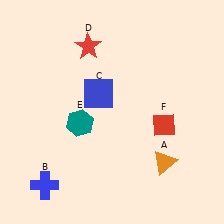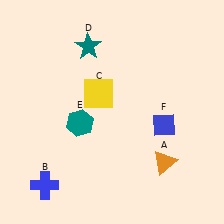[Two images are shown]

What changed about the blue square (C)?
In Image 1, C is blue. In Image 2, it changed to yellow.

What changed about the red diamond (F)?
In Image 1, F is red. In Image 2, it changed to blue.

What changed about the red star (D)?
In Image 1, D is red. In Image 2, it changed to teal.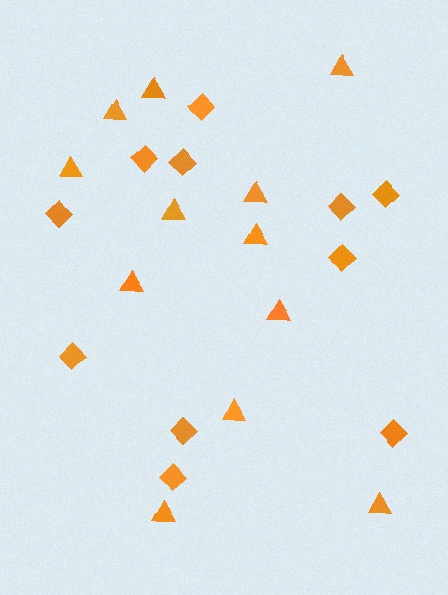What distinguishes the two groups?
There are 2 groups: one group of triangles (12) and one group of diamonds (11).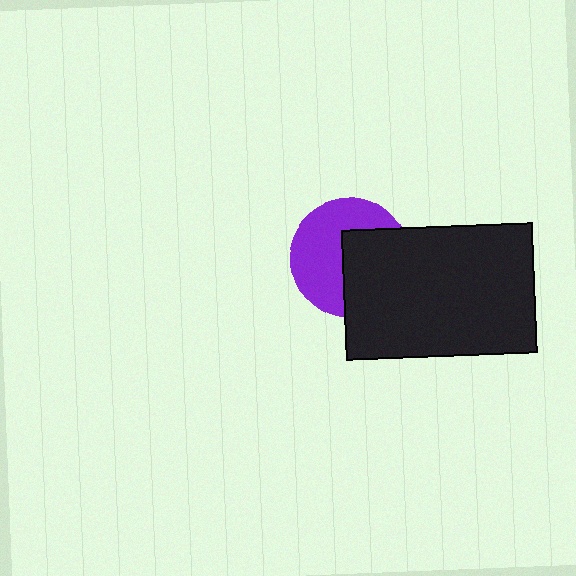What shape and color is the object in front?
The object in front is a black rectangle.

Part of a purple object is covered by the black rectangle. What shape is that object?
It is a circle.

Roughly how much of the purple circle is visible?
About half of it is visible (roughly 55%).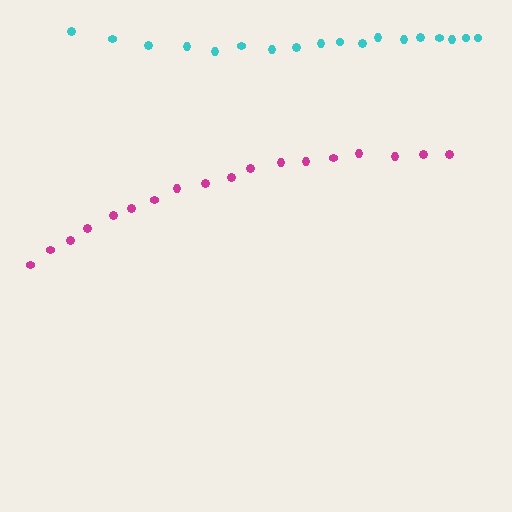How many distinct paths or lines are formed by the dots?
There are 2 distinct paths.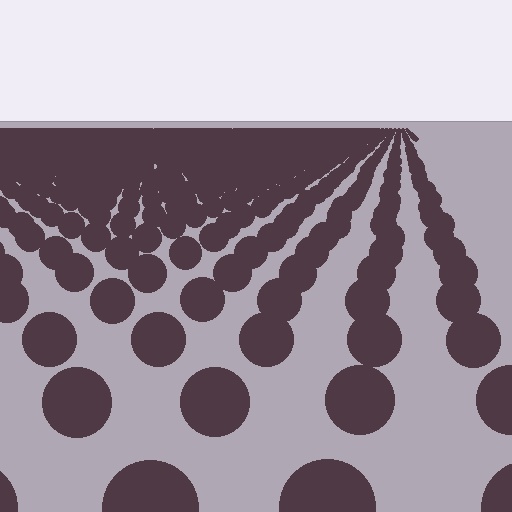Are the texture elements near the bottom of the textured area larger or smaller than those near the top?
Larger. Near the bottom, elements are closer to the viewer and appear at a bigger on-screen size.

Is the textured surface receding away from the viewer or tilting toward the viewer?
The surface is receding away from the viewer. Texture elements get smaller and denser toward the top.